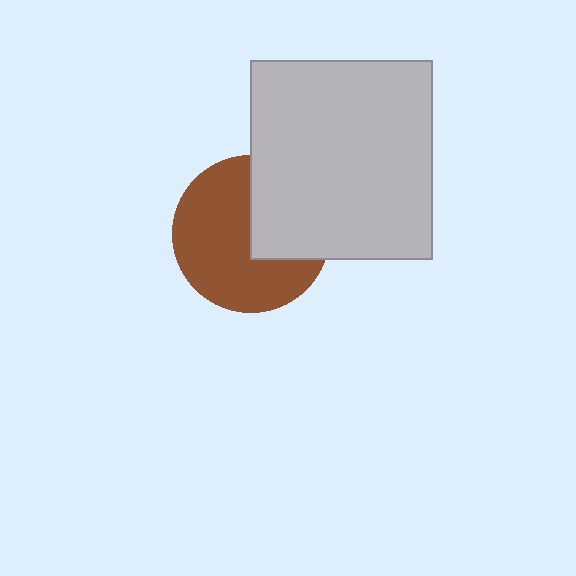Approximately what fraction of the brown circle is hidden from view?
Roughly 36% of the brown circle is hidden behind the light gray rectangle.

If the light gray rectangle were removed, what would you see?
You would see the complete brown circle.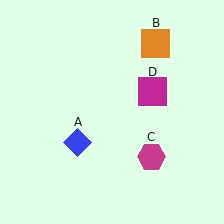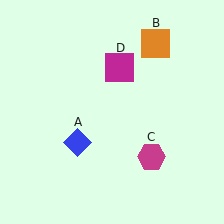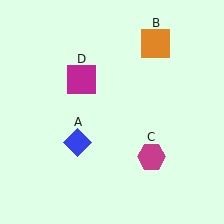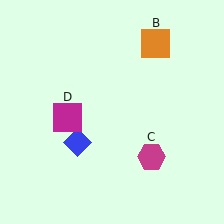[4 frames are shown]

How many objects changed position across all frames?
1 object changed position: magenta square (object D).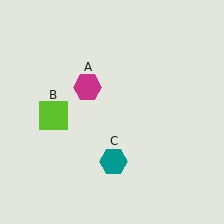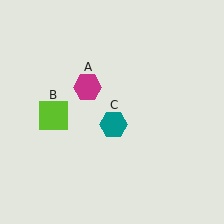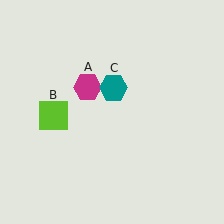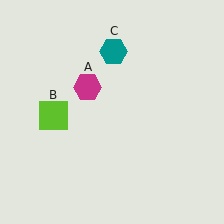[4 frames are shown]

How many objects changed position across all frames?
1 object changed position: teal hexagon (object C).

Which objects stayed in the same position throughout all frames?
Magenta hexagon (object A) and lime square (object B) remained stationary.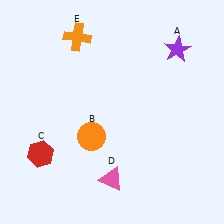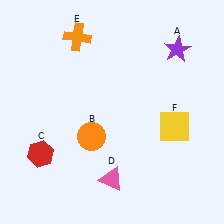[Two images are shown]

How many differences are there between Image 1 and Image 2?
There is 1 difference between the two images.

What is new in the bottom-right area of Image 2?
A yellow square (F) was added in the bottom-right area of Image 2.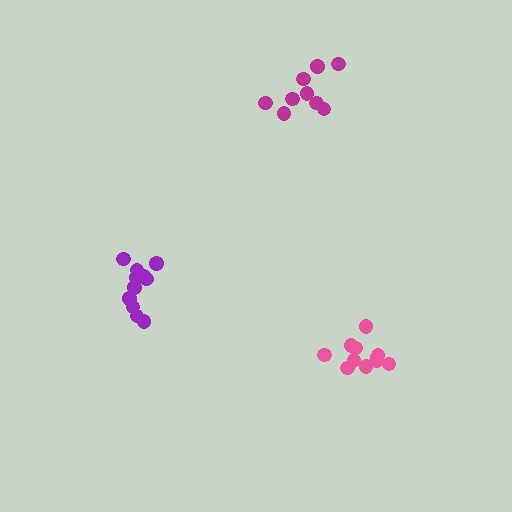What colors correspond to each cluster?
The clusters are colored: purple, pink, magenta.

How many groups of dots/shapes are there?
There are 3 groups.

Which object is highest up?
The magenta cluster is topmost.